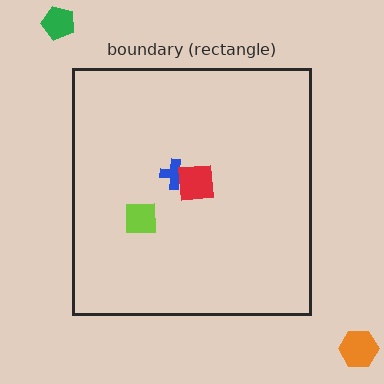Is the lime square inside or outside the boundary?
Inside.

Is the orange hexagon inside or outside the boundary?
Outside.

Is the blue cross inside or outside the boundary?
Inside.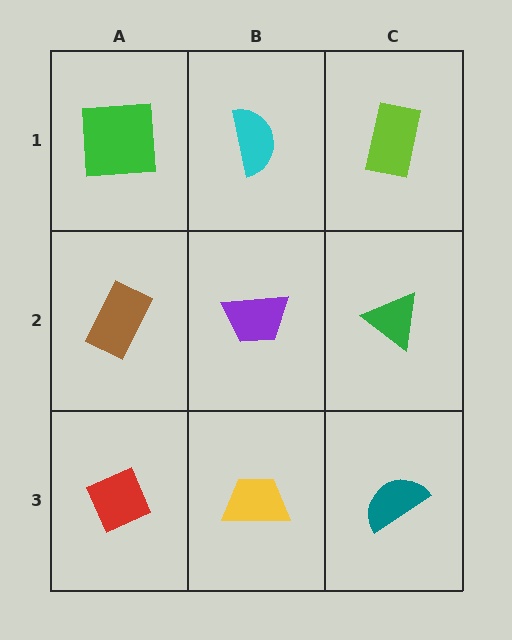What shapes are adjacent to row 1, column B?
A purple trapezoid (row 2, column B), a green square (row 1, column A), a lime rectangle (row 1, column C).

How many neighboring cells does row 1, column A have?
2.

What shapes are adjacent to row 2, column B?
A cyan semicircle (row 1, column B), a yellow trapezoid (row 3, column B), a brown rectangle (row 2, column A), a green triangle (row 2, column C).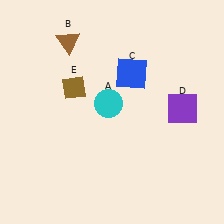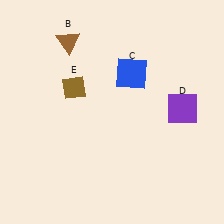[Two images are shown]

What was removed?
The cyan circle (A) was removed in Image 2.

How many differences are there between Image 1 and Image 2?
There is 1 difference between the two images.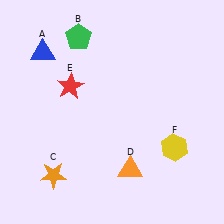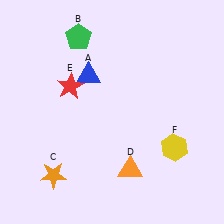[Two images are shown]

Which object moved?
The blue triangle (A) moved right.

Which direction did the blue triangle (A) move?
The blue triangle (A) moved right.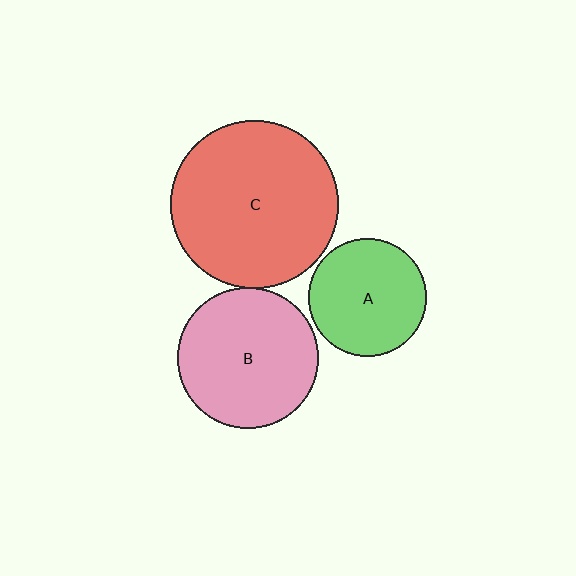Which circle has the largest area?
Circle C (red).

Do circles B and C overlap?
Yes.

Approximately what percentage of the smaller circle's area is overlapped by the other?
Approximately 5%.